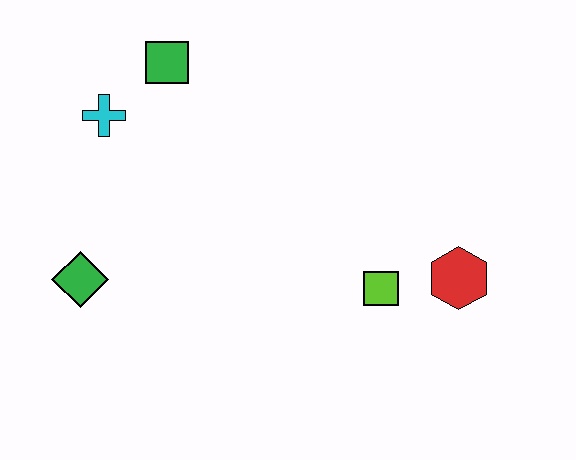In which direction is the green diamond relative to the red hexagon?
The green diamond is to the left of the red hexagon.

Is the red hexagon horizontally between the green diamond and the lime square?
No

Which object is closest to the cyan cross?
The green square is closest to the cyan cross.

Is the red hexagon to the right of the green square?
Yes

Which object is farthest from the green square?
The red hexagon is farthest from the green square.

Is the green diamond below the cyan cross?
Yes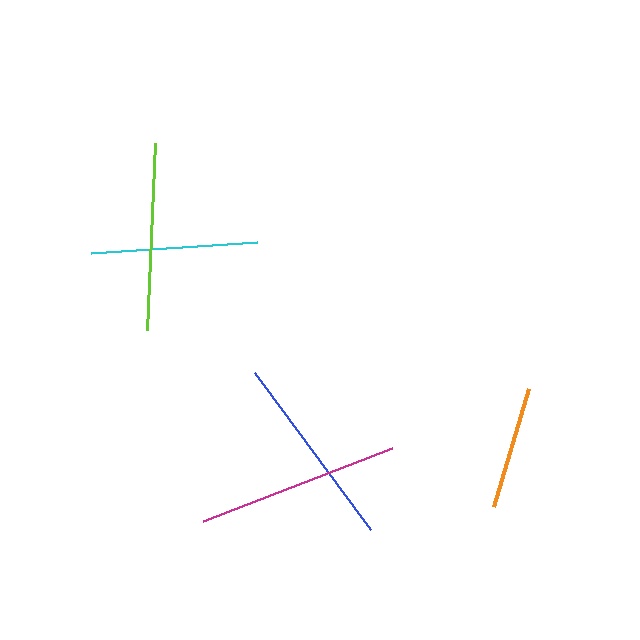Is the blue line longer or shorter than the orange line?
The blue line is longer than the orange line.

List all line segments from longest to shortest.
From longest to shortest: magenta, blue, lime, cyan, orange.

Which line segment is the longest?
The magenta line is the longest at approximately 203 pixels.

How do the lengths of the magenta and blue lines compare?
The magenta and blue lines are approximately the same length.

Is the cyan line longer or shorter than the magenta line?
The magenta line is longer than the cyan line.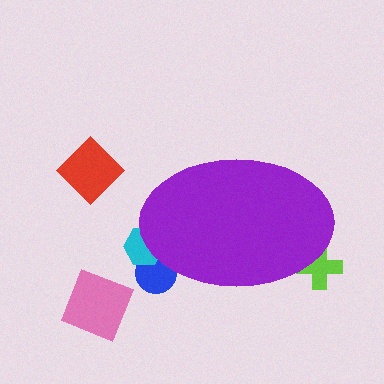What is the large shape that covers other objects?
A purple ellipse.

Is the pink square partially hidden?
No, the pink square is fully visible.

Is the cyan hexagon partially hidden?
Yes, the cyan hexagon is partially hidden behind the purple ellipse.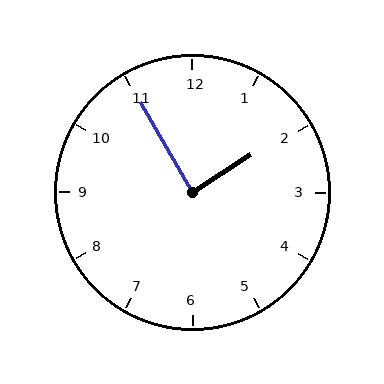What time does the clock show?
1:55.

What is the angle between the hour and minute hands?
Approximately 88 degrees.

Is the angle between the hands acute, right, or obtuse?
It is right.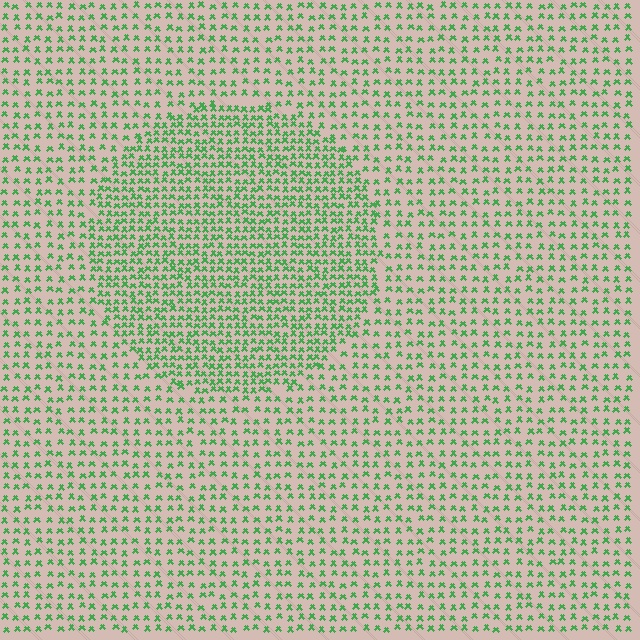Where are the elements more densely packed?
The elements are more densely packed inside the circle boundary.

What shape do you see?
I see a circle.